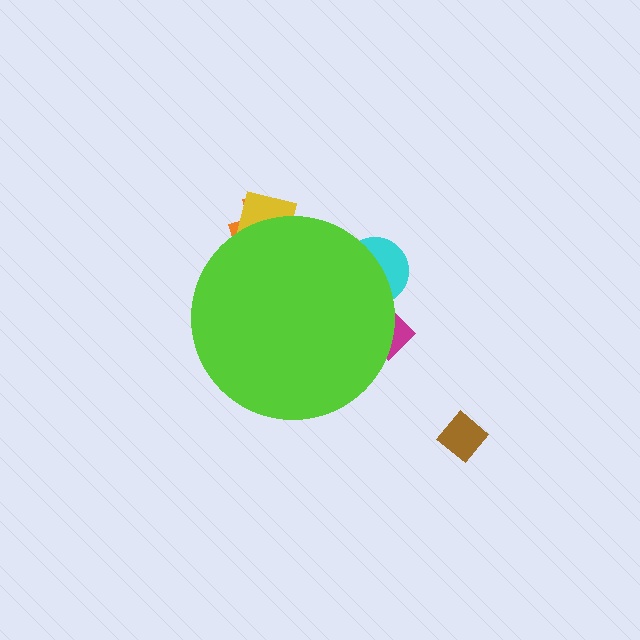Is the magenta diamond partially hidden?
Yes, the magenta diamond is partially hidden behind the lime circle.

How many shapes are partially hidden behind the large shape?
4 shapes are partially hidden.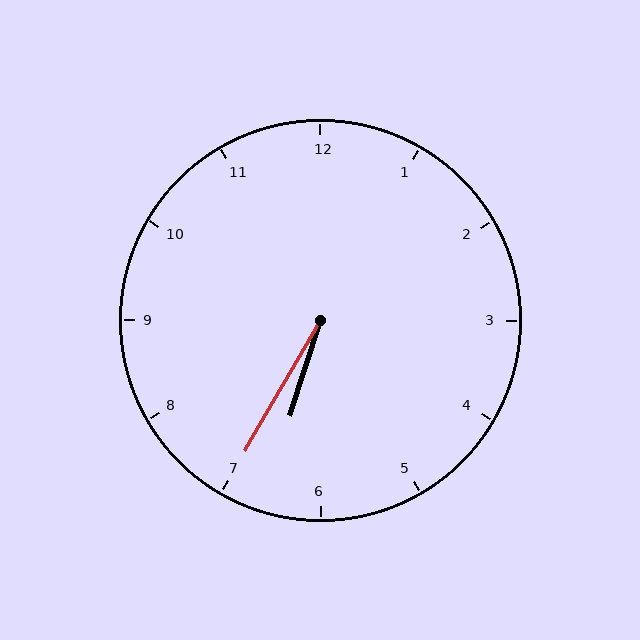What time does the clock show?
6:35.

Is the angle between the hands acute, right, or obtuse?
It is acute.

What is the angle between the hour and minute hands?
Approximately 12 degrees.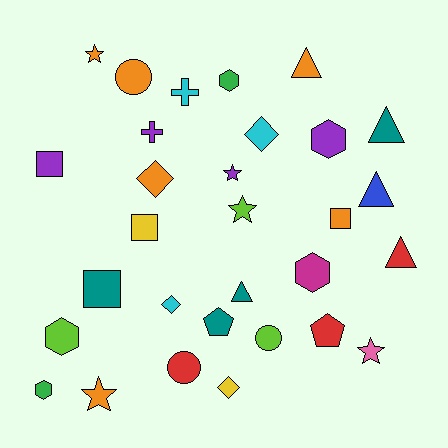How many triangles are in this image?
There are 5 triangles.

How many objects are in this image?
There are 30 objects.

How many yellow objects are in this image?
There are 2 yellow objects.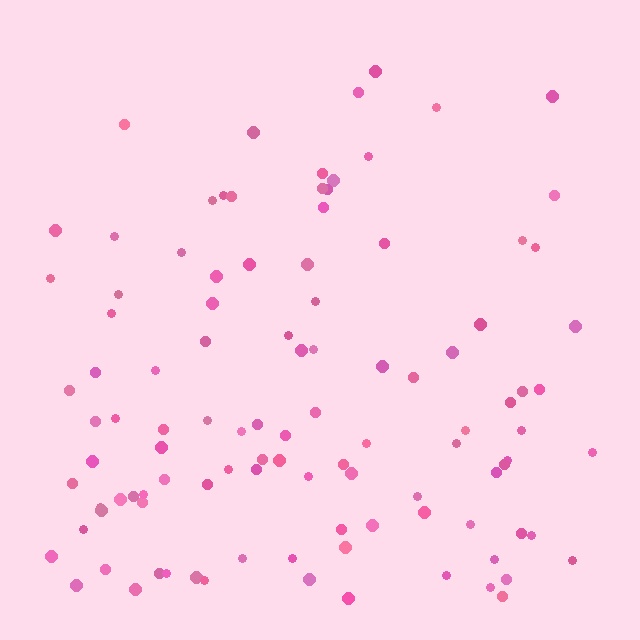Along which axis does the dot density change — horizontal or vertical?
Vertical.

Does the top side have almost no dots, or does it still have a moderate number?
Still a moderate number, just noticeably fewer than the bottom.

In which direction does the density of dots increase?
From top to bottom, with the bottom side densest.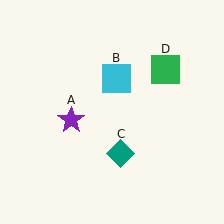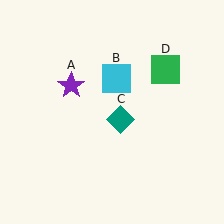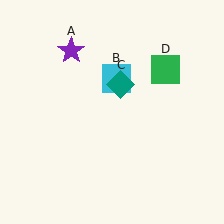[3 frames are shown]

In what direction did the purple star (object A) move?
The purple star (object A) moved up.